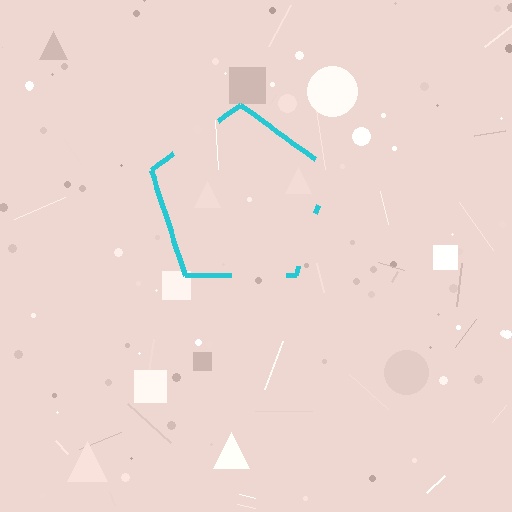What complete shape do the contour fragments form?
The contour fragments form a pentagon.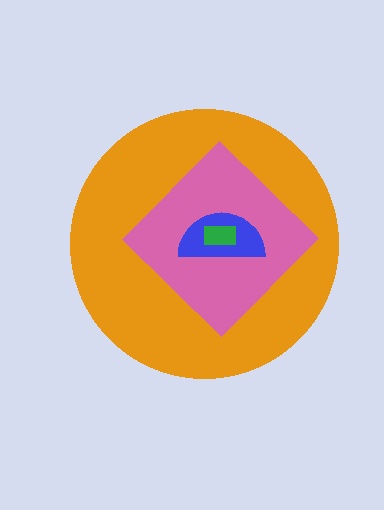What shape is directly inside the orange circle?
The pink diamond.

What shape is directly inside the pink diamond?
The blue semicircle.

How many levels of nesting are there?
4.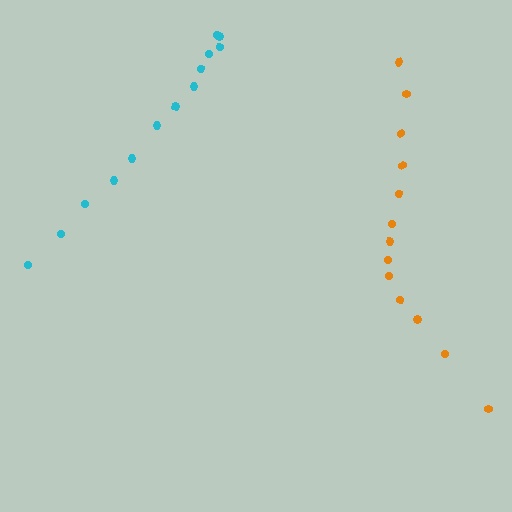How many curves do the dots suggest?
There are 2 distinct paths.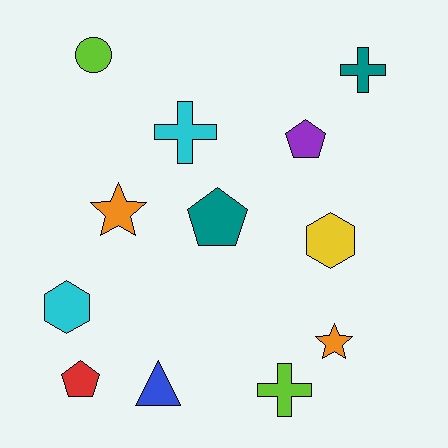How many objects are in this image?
There are 12 objects.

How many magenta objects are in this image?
There are no magenta objects.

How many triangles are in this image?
There is 1 triangle.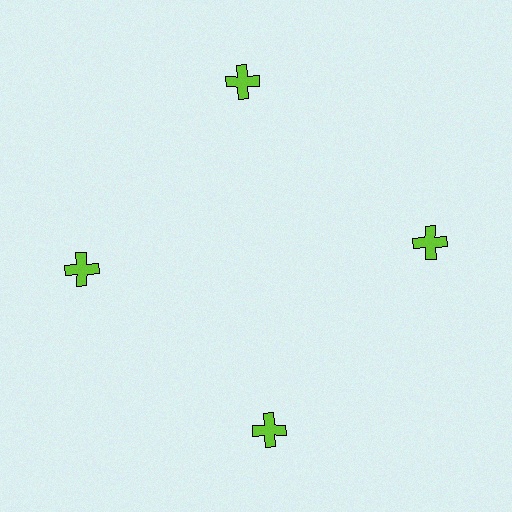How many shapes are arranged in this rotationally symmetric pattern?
There are 4 shapes, arranged in 4 groups of 1.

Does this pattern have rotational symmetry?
Yes, this pattern has 4-fold rotational symmetry. It looks the same after rotating 90 degrees around the center.